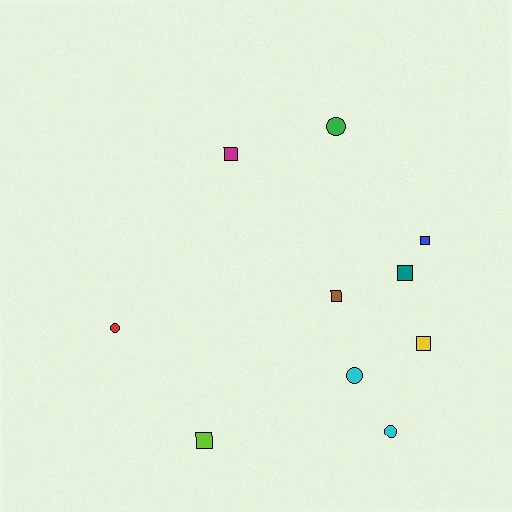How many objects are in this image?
There are 10 objects.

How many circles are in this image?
There are 4 circles.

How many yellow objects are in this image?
There is 1 yellow object.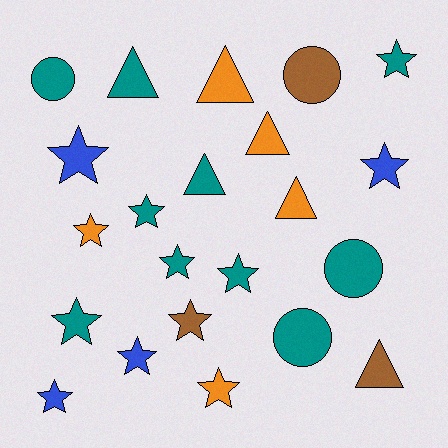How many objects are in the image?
There are 22 objects.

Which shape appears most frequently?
Star, with 12 objects.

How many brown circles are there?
There is 1 brown circle.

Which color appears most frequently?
Teal, with 10 objects.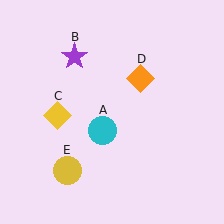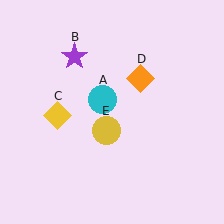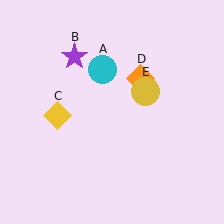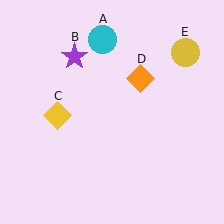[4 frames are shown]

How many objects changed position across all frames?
2 objects changed position: cyan circle (object A), yellow circle (object E).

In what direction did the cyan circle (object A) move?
The cyan circle (object A) moved up.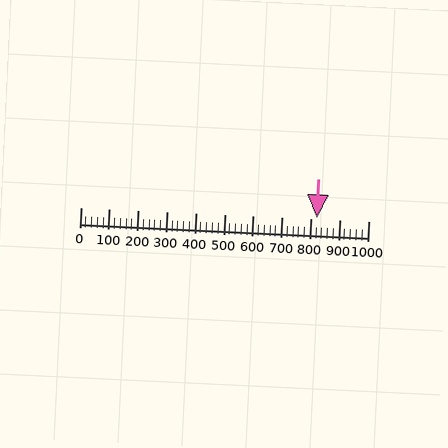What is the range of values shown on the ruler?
The ruler shows values from 0 to 1000.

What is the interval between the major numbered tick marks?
The major tick marks are spaced 100 units apart.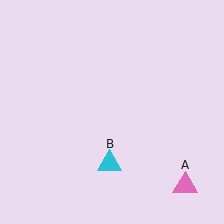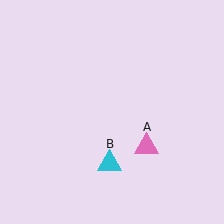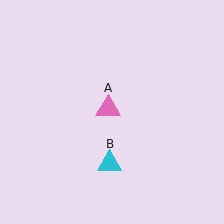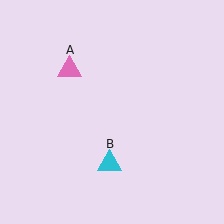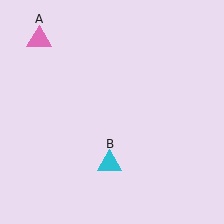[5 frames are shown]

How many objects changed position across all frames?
1 object changed position: pink triangle (object A).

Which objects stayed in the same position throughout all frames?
Cyan triangle (object B) remained stationary.